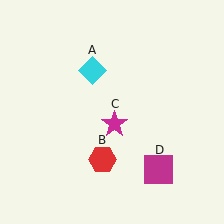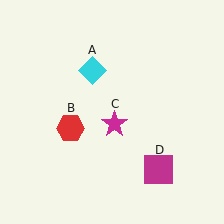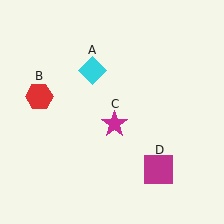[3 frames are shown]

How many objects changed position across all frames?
1 object changed position: red hexagon (object B).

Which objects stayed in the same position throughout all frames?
Cyan diamond (object A) and magenta star (object C) and magenta square (object D) remained stationary.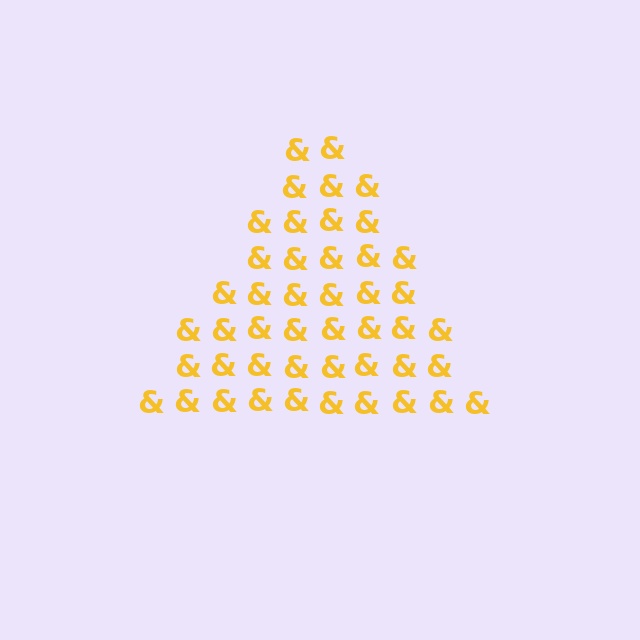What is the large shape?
The large shape is a triangle.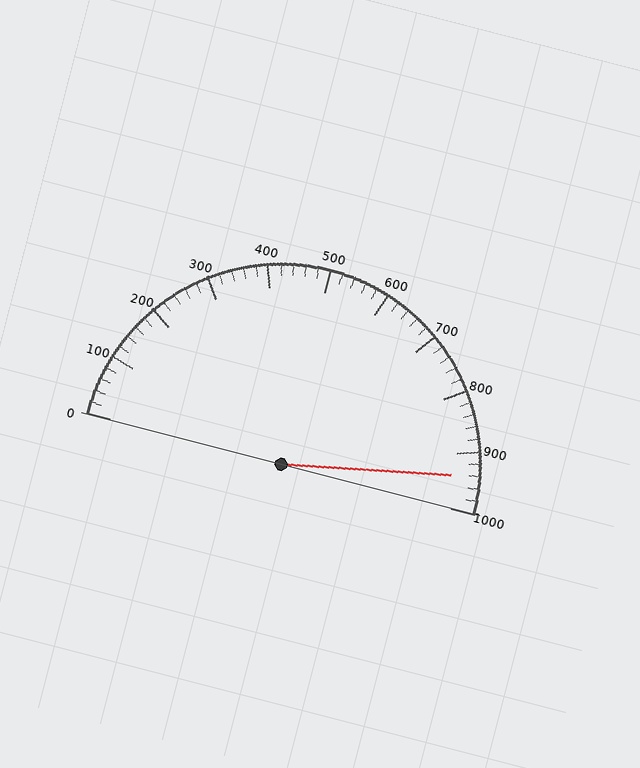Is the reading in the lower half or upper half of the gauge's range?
The reading is in the upper half of the range (0 to 1000).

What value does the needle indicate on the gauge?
The needle indicates approximately 940.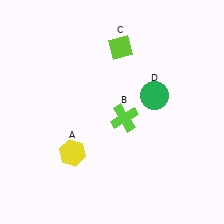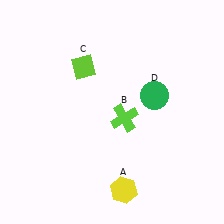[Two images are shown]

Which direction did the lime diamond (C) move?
The lime diamond (C) moved left.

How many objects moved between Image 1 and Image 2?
2 objects moved between the two images.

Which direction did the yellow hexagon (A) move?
The yellow hexagon (A) moved right.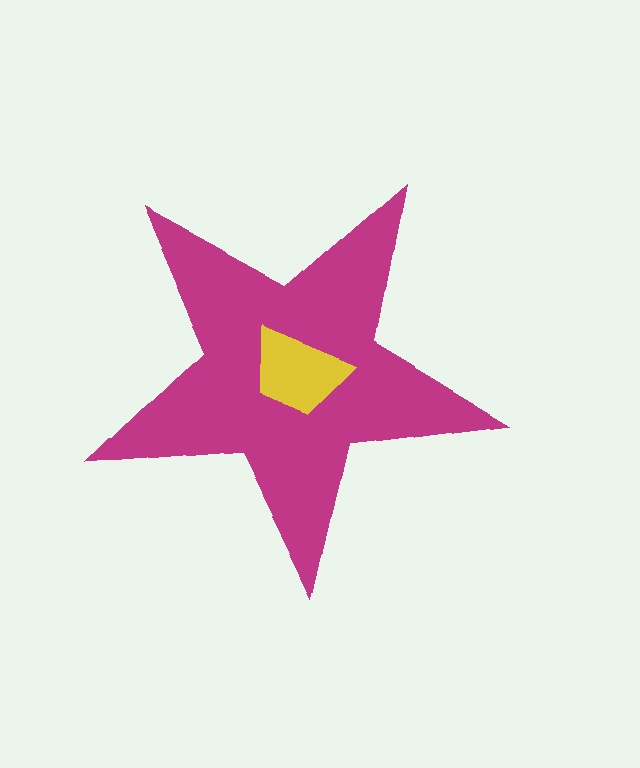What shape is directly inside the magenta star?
The yellow trapezoid.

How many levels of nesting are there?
2.